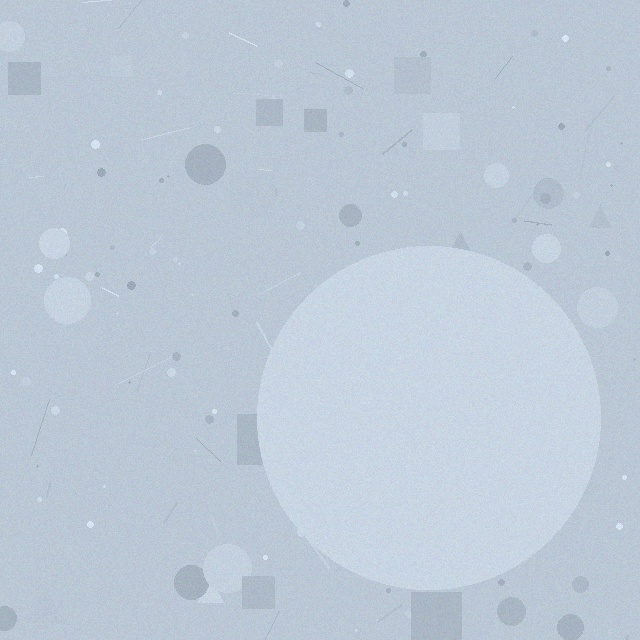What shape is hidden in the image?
A circle is hidden in the image.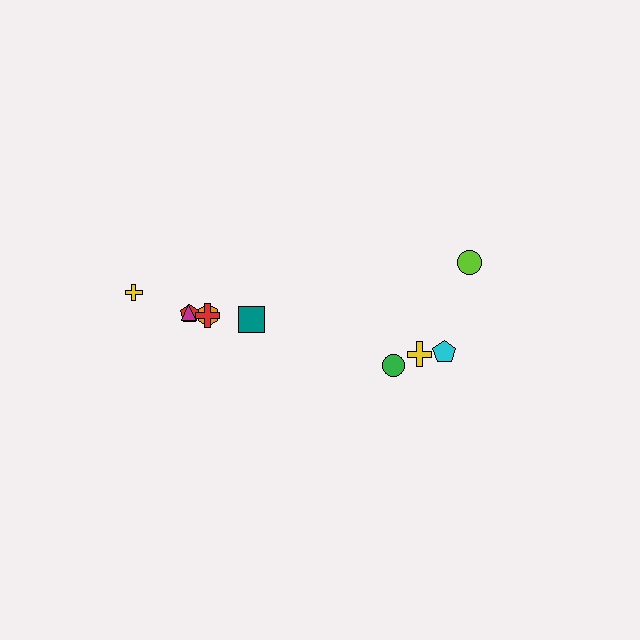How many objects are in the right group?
There are 4 objects.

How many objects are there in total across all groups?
There are 10 objects.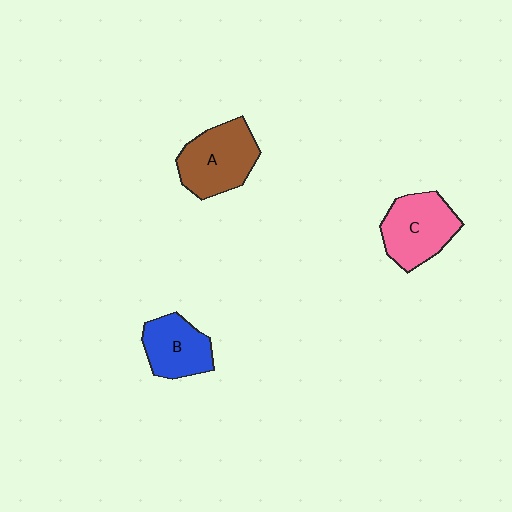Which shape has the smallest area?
Shape B (blue).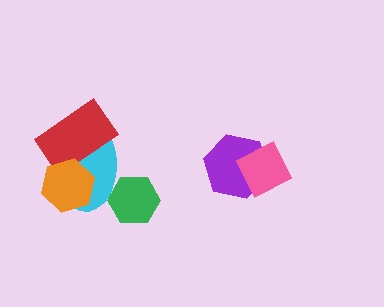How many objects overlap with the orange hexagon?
2 objects overlap with the orange hexagon.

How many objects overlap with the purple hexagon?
1 object overlaps with the purple hexagon.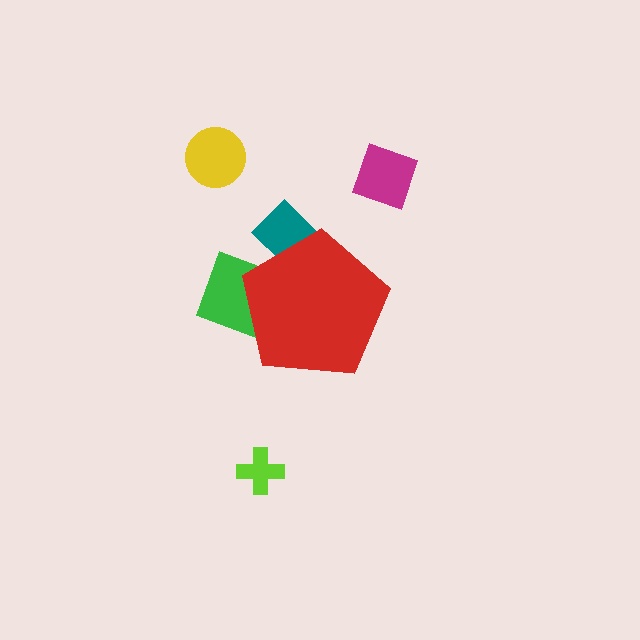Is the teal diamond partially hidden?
Yes, the teal diamond is partially hidden behind the red pentagon.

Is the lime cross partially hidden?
No, the lime cross is fully visible.